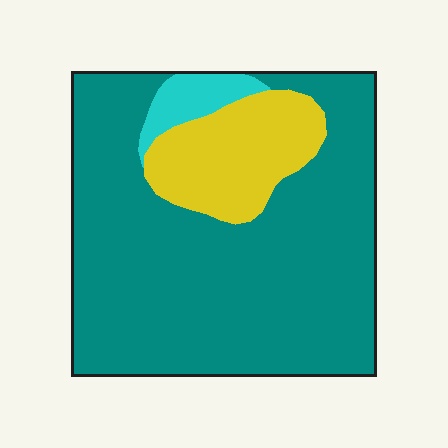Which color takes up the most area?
Teal, at roughly 80%.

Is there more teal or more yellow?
Teal.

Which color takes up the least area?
Cyan, at roughly 5%.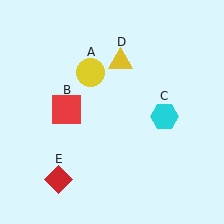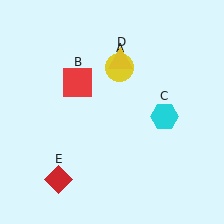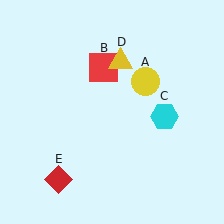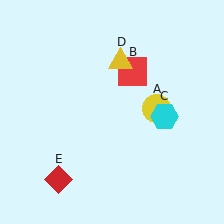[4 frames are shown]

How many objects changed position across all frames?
2 objects changed position: yellow circle (object A), red square (object B).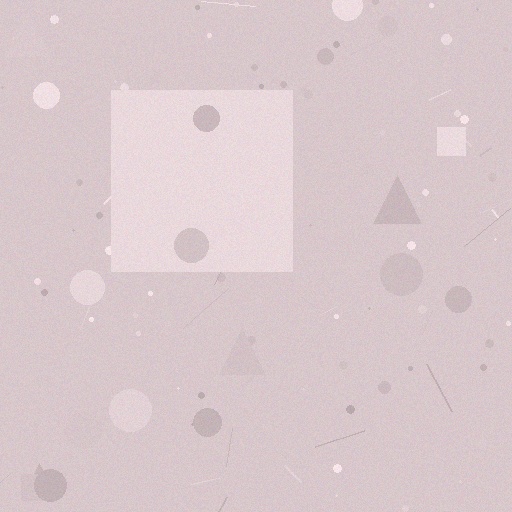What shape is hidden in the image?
A square is hidden in the image.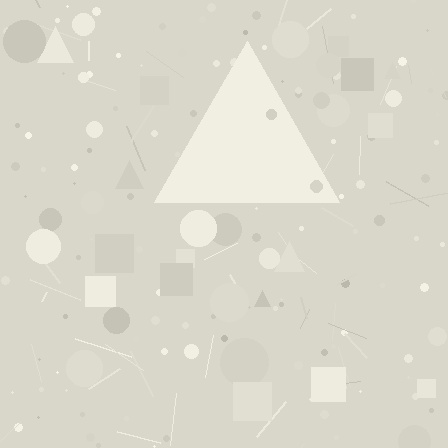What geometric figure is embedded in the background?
A triangle is embedded in the background.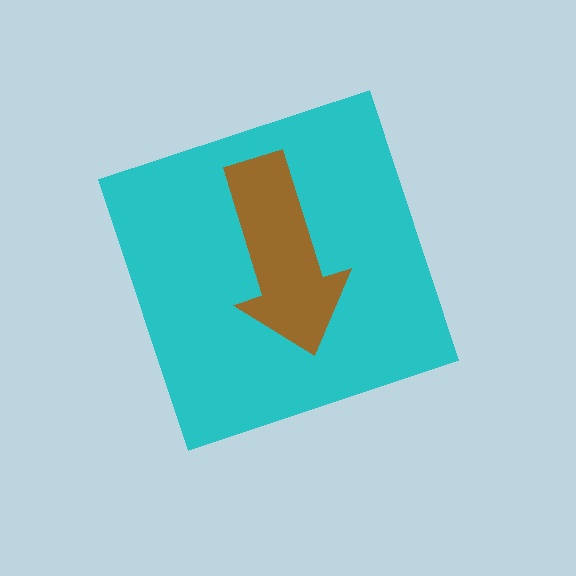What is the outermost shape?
The cyan diamond.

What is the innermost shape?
The brown arrow.